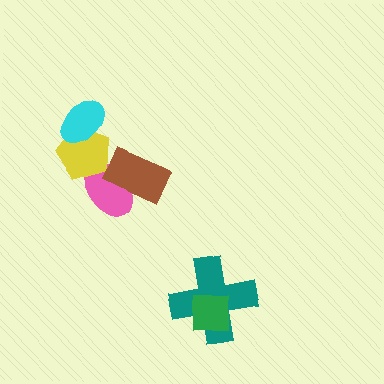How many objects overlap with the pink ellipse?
2 objects overlap with the pink ellipse.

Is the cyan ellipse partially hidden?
No, no other shape covers it.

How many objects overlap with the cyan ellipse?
1 object overlaps with the cyan ellipse.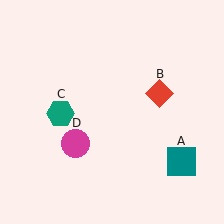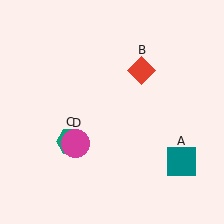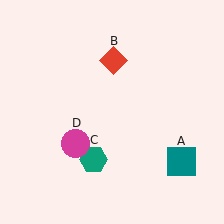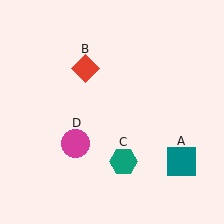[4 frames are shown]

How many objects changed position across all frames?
2 objects changed position: red diamond (object B), teal hexagon (object C).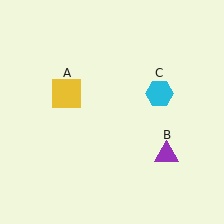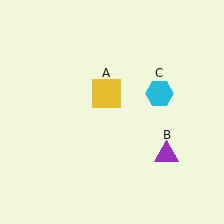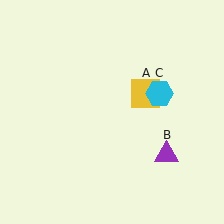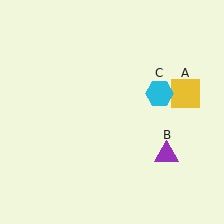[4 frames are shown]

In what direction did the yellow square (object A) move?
The yellow square (object A) moved right.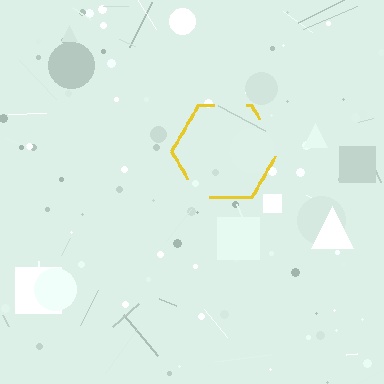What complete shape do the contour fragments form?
The contour fragments form a hexagon.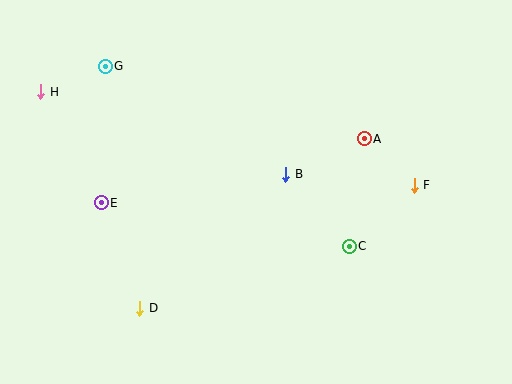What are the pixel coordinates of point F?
Point F is at (414, 185).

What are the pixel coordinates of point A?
Point A is at (364, 139).